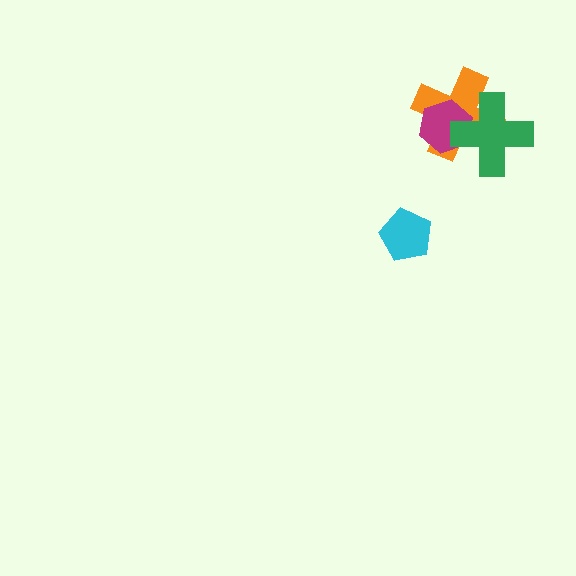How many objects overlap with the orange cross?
2 objects overlap with the orange cross.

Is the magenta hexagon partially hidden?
Yes, it is partially covered by another shape.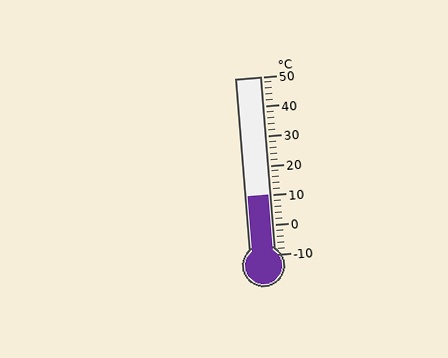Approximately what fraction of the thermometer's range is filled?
The thermometer is filled to approximately 35% of its range.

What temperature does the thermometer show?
The thermometer shows approximately 10°C.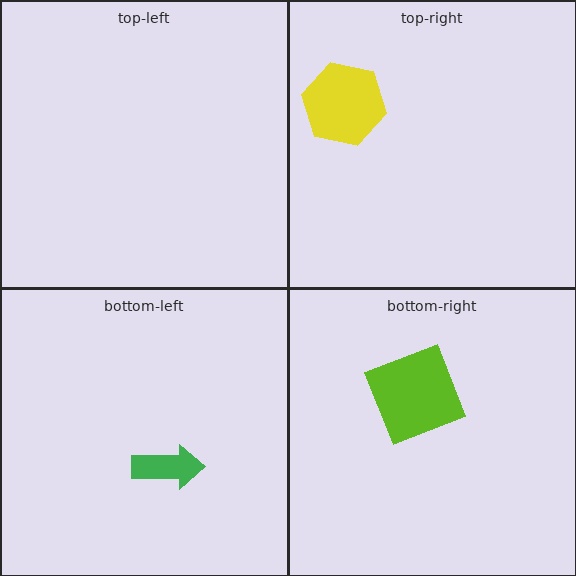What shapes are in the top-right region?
The yellow hexagon.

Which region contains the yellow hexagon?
The top-right region.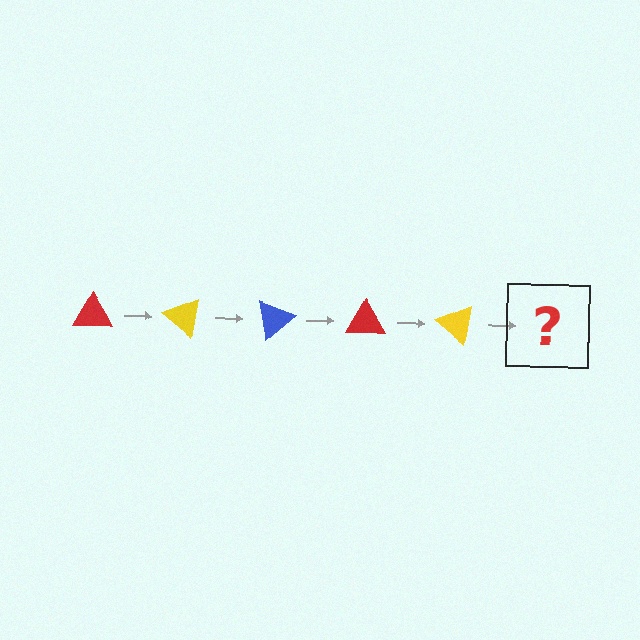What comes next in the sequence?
The next element should be a blue triangle, rotated 200 degrees from the start.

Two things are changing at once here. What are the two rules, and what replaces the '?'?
The two rules are that it rotates 40 degrees each step and the color cycles through red, yellow, and blue. The '?' should be a blue triangle, rotated 200 degrees from the start.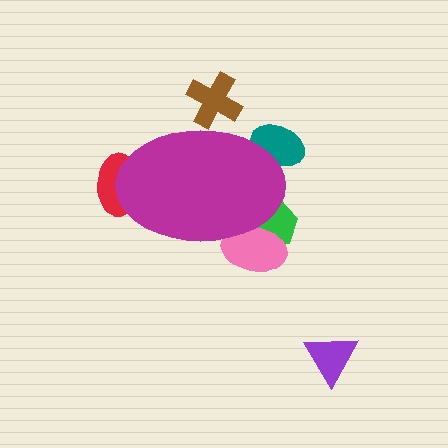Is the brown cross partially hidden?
Yes, the brown cross is partially hidden behind the magenta ellipse.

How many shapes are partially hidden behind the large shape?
5 shapes are partially hidden.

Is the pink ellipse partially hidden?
Yes, the pink ellipse is partially hidden behind the magenta ellipse.